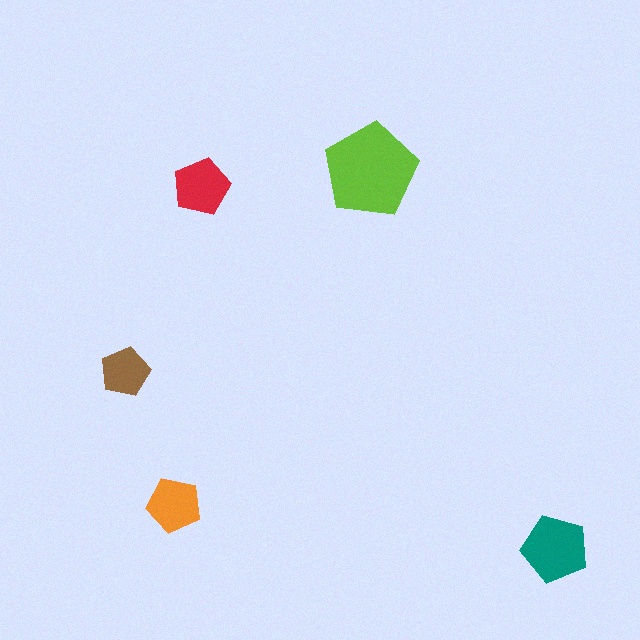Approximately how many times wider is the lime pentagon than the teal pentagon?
About 1.5 times wider.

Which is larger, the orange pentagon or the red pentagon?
The red one.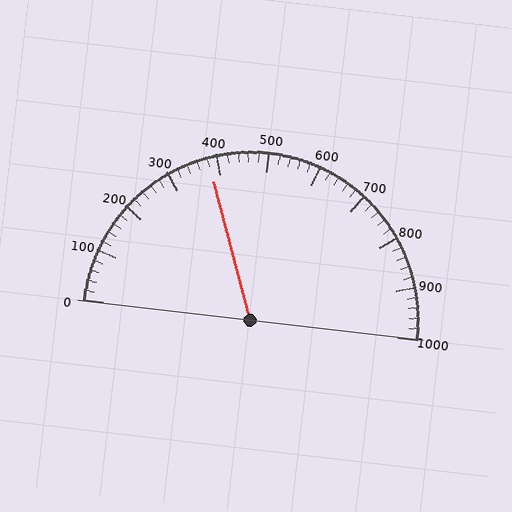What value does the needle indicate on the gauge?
The needle indicates approximately 380.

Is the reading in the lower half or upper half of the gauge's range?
The reading is in the lower half of the range (0 to 1000).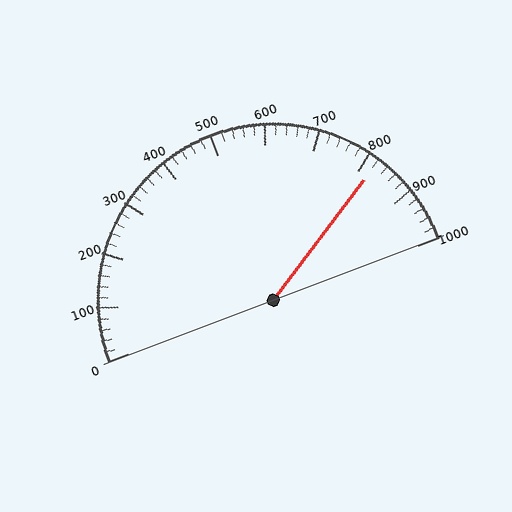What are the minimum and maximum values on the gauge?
The gauge ranges from 0 to 1000.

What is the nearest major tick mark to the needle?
The nearest major tick mark is 800.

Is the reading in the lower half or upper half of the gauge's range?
The reading is in the upper half of the range (0 to 1000).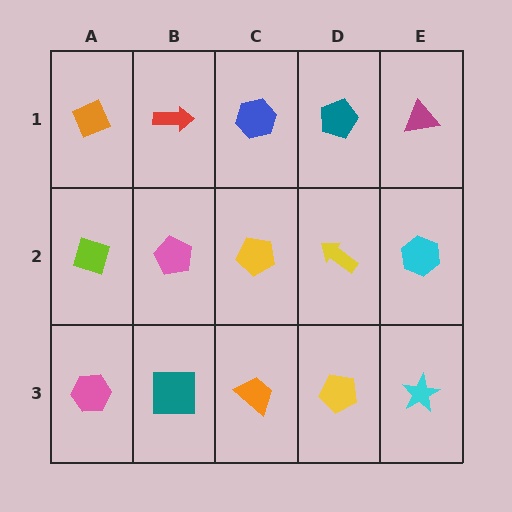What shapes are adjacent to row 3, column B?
A pink pentagon (row 2, column B), a pink hexagon (row 3, column A), an orange trapezoid (row 3, column C).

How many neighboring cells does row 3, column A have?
2.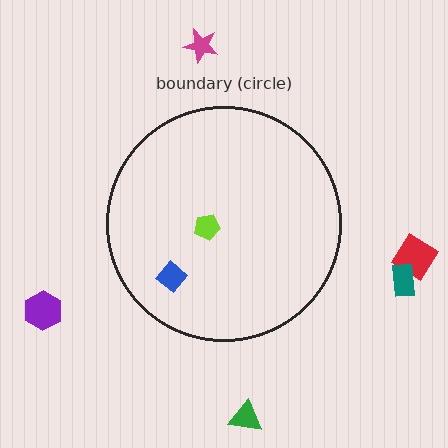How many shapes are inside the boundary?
2 inside, 5 outside.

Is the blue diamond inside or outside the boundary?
Inside.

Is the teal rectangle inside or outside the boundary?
Outside.